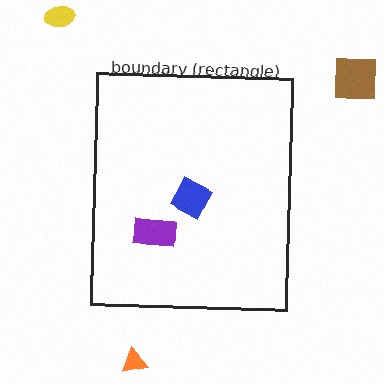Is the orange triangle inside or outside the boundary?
Outside.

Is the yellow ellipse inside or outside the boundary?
Outside.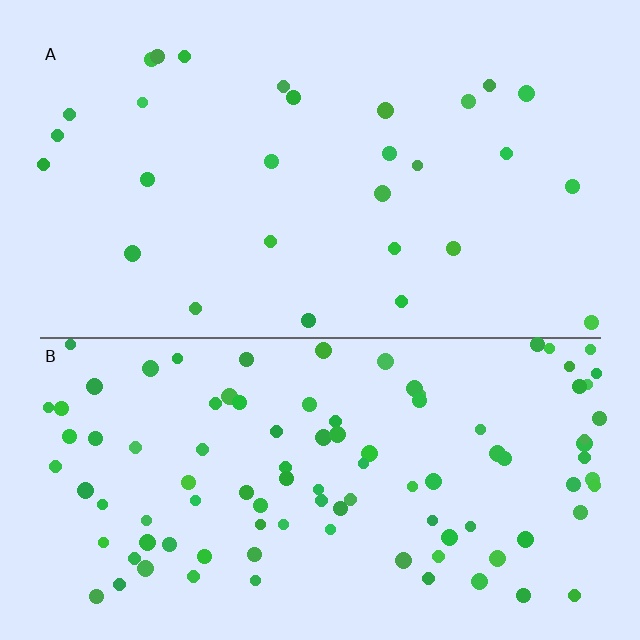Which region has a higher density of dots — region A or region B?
B (the bottom).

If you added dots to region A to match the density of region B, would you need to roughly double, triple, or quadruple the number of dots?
Approximately triple.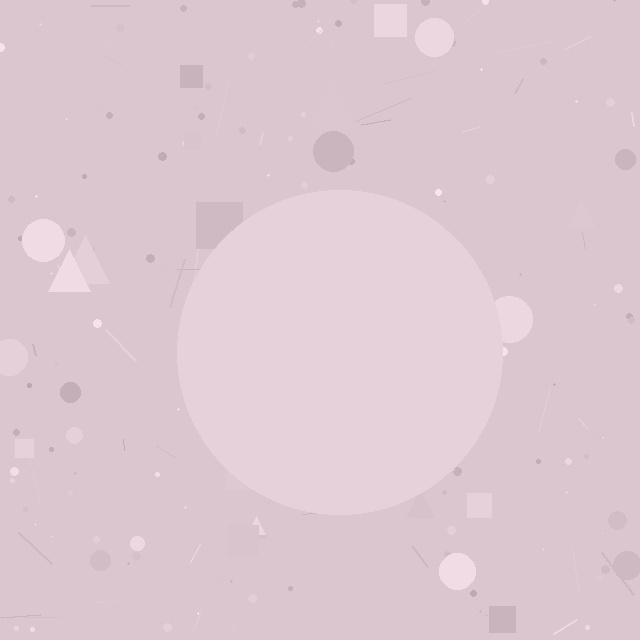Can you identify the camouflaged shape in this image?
The camouflaged shape is a circle.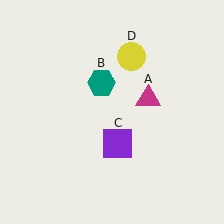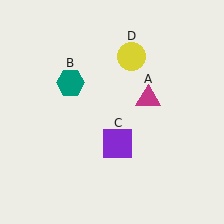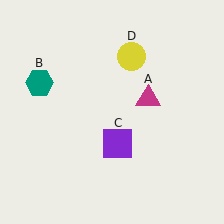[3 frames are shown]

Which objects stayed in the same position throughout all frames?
Magenta triangle (object A) and purple square (object C) and yellow circle (object D) remained stationary.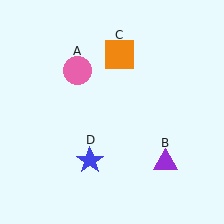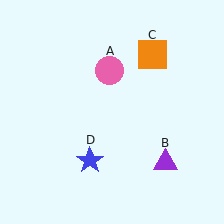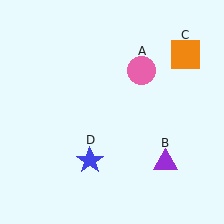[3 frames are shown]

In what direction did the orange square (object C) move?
The orange square (object C) moved right.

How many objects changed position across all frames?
2 objects changed position: pink circle (object A), orange square (object C).